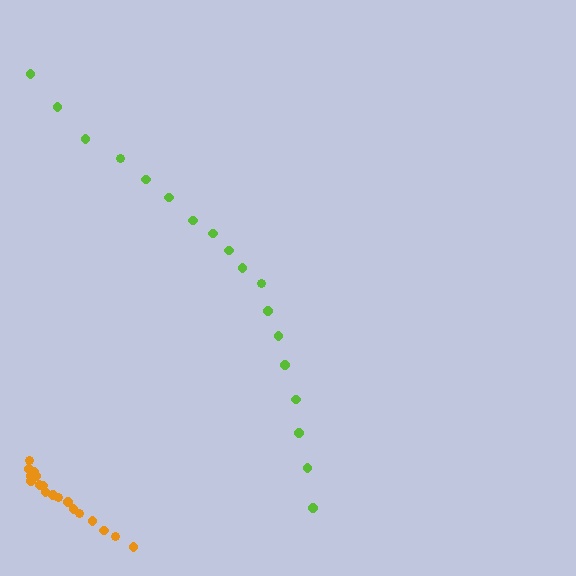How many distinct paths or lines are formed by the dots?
There are 2 distinct paths.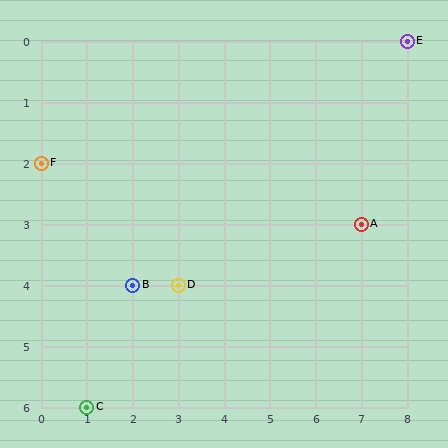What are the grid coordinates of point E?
Point E is at grid coordinates (8, 0).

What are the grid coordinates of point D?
Point D is at grid coordinates (3, 4).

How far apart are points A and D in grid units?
Points A and D are 4 columns and 1 row apart (about 4.1 grid units diagonally).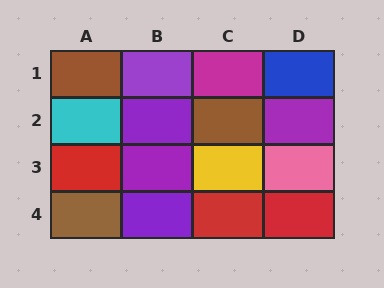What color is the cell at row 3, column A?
Red.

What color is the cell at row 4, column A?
Brown.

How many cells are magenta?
1 cell is magenta.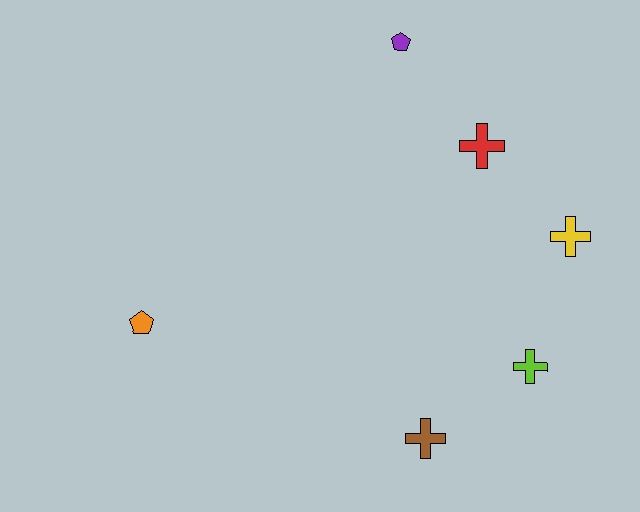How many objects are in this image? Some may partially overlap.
There are 6 objects.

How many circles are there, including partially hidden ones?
There are no circles.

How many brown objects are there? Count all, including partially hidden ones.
There is 1 brown object.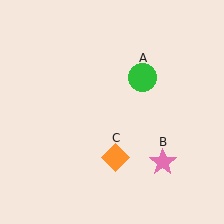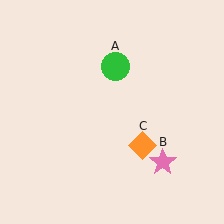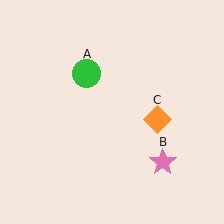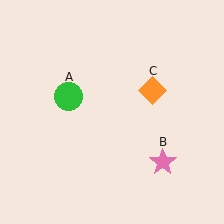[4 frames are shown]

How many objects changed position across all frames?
2 objects changed position: green circle (object A), orange diamond (object C).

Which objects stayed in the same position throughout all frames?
Pink star (object B) remained stationary.